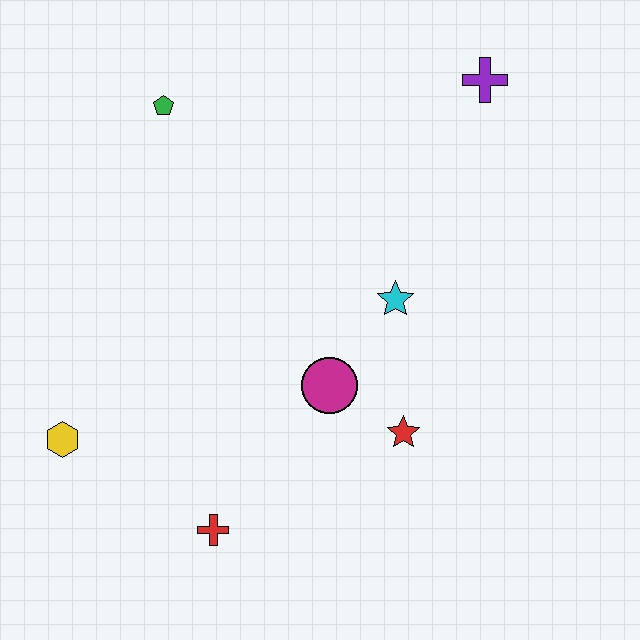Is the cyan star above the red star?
Yes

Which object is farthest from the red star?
The green pentagon is farthest from the red star.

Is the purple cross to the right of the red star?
Yes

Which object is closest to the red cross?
The yellow hexagon is closest to the red cross.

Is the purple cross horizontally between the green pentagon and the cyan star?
No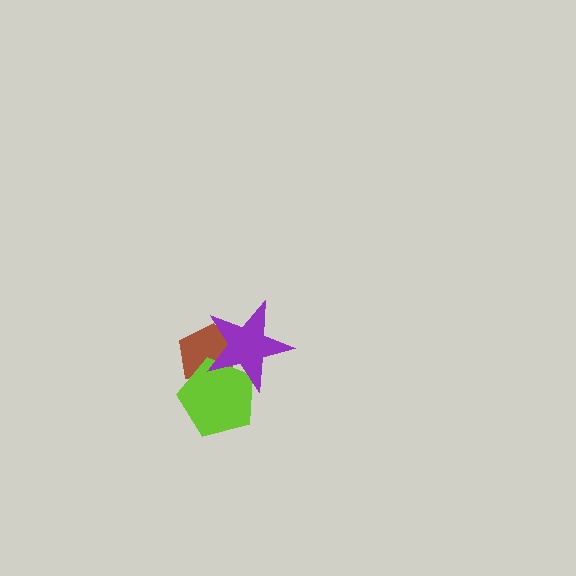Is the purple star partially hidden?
No, no other shape covers it.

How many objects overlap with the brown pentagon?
2 objects overlap with the brown pentagon.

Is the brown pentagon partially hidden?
Yes, it is partially covered by another shape.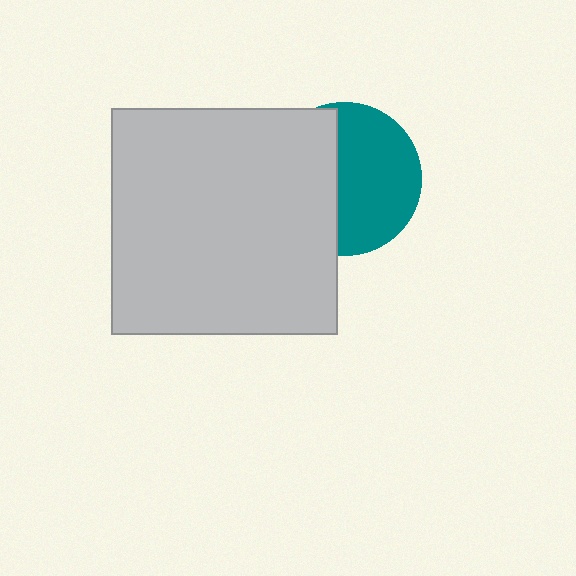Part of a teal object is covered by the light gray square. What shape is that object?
It is a circle.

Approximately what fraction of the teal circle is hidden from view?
Roughly 44% of the teal circle is hidden behind the light gray square.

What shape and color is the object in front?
The object in front is a light gray square.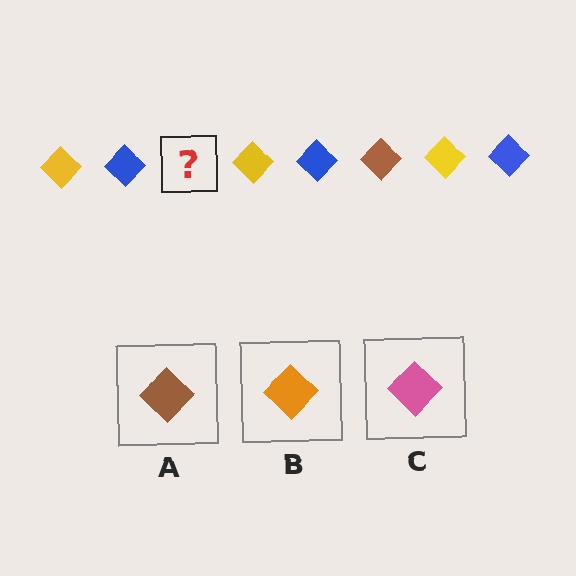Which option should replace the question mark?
Option A.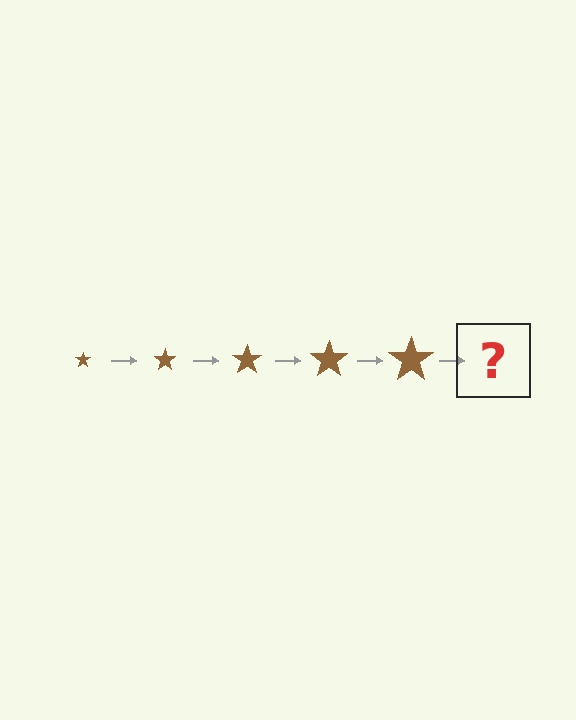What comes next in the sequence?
The next element should be a brown star, larger than the previous one.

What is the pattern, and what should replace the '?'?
The pattern is that the star gets progressively larger each step. The '?' should be a brown star, larger than the previous one.